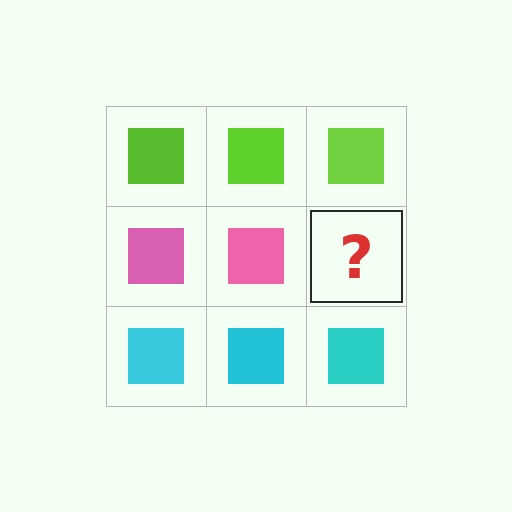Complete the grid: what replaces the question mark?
The question mark should be replaced with a pink square.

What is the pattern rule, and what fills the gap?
The rule is that each row has a consistent color. The gap should be filled with a pink square.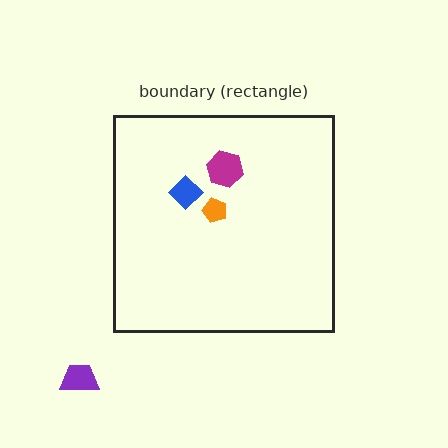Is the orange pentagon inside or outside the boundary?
Inside.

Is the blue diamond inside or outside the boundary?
Inside.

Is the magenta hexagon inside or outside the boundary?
Inside.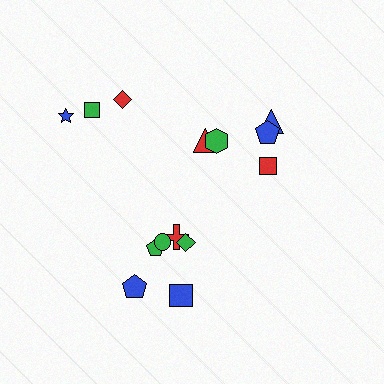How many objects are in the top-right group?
There are 5 objects.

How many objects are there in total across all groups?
There are 14 objects.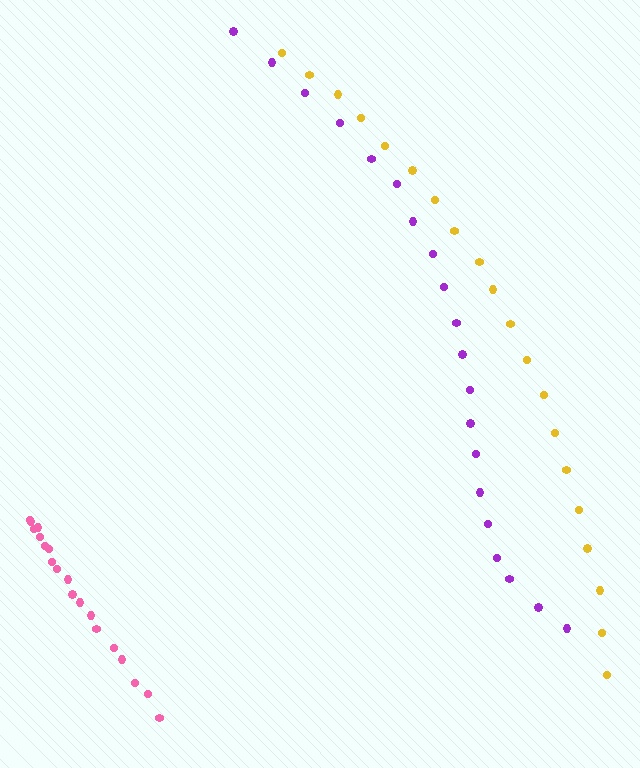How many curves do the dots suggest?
There are 3 distinct paths.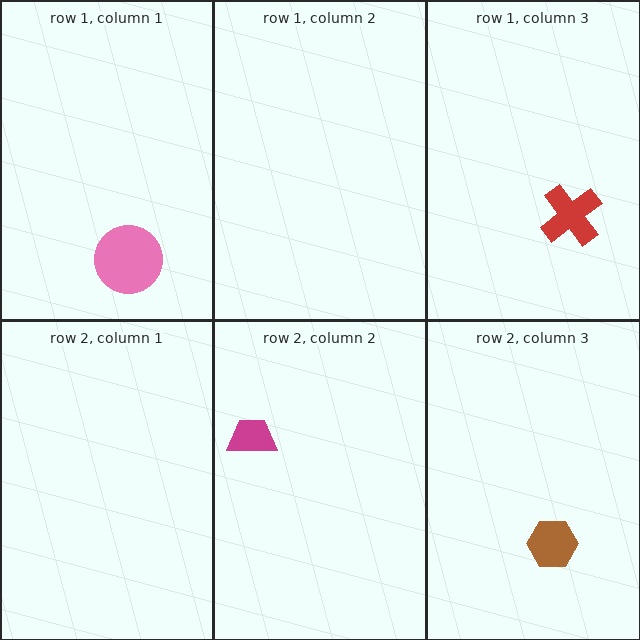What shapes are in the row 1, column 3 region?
The red cross.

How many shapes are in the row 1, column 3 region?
1.